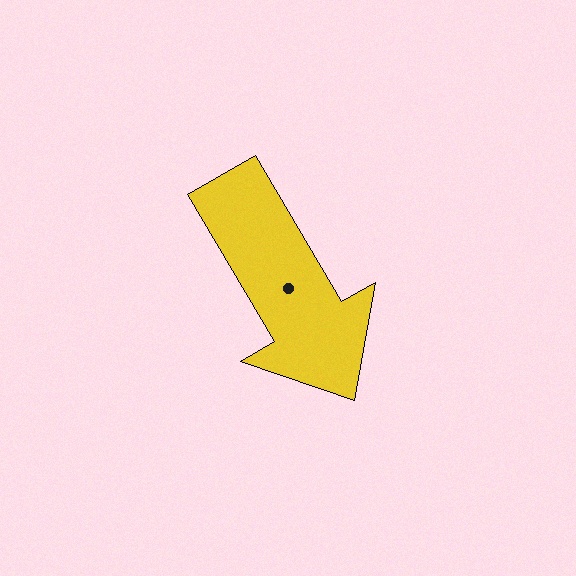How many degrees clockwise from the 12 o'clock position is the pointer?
Approximately 150 degrees.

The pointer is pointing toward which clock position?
Roughly 5 o'clock.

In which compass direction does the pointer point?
Southeast.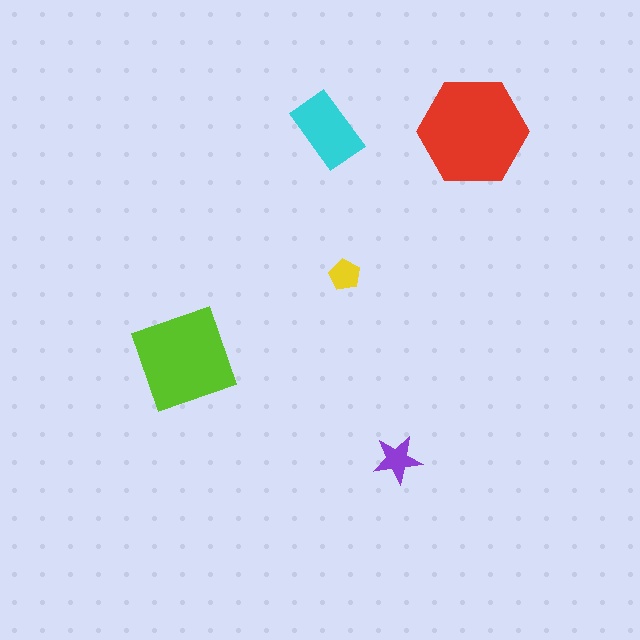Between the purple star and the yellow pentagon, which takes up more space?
The purple star.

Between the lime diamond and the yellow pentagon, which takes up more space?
The lime diamond.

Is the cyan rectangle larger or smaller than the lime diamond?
Smaller.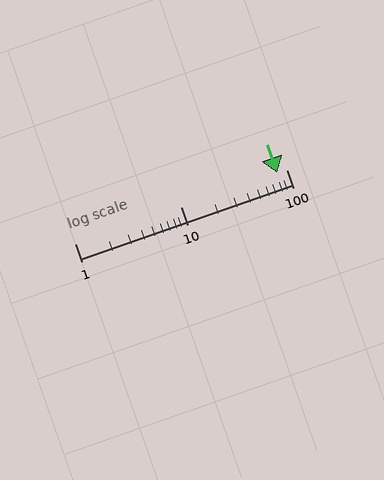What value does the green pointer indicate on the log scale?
The pointer indicates approximately 82.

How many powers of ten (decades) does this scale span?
The scale spans 2 decades, from 1 to 100.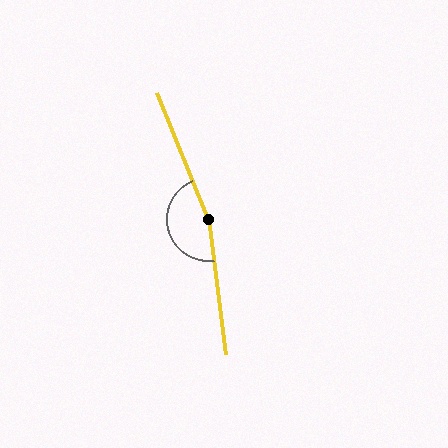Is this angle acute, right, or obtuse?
It is obtuse.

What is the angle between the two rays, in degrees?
Approximately 165 degrees.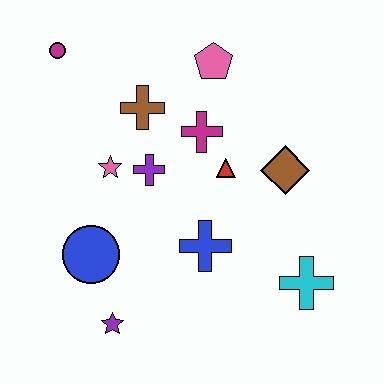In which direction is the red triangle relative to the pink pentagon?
The red triangle is below the pink pentagon.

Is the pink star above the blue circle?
Yes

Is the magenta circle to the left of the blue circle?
Yes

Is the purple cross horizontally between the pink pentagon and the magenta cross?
No